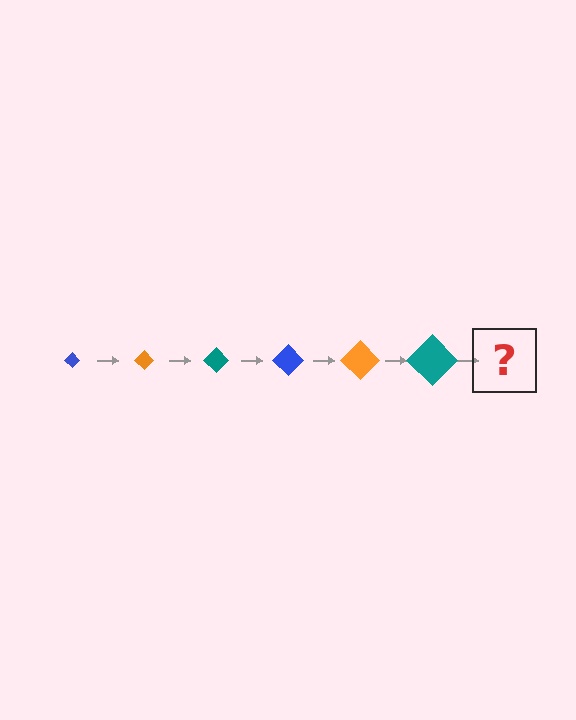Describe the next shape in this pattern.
It should be a blue diamond, larger than the previous one.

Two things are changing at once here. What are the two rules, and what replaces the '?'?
The two rules are that the diamond grows larger each step and the color cycles through blue, orange, and teal. The '?' should be a blue diamond, larger than the previous one.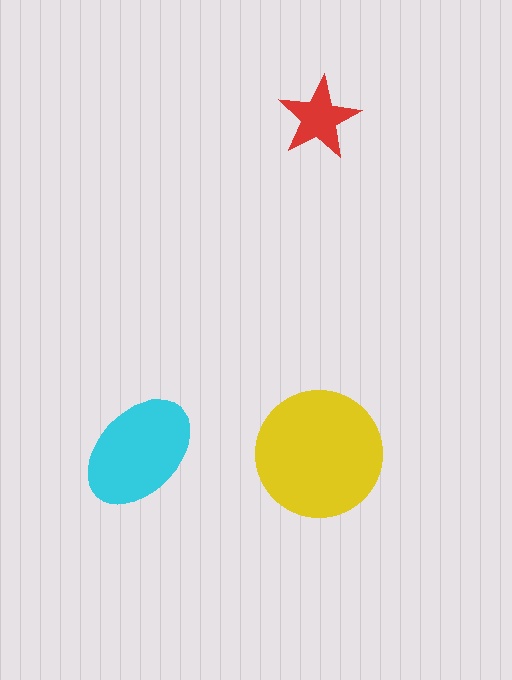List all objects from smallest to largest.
The red star, the cyan ellipse, the yellow circle.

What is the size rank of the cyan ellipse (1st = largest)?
2nd.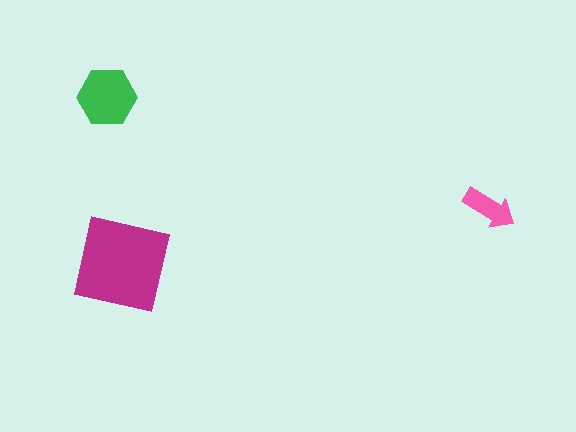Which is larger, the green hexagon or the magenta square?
The magenta square.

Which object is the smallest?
The pink arrow.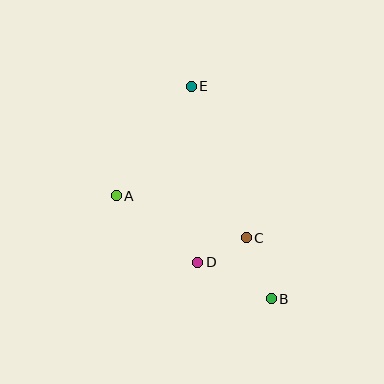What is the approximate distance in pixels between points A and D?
The distance between A and D is approximately 105 pixels.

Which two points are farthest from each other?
Points B and E are farthest from each other.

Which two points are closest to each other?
Points C and D are closest to each other.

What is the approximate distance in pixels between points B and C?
The distance between B and C is approximately 66 pixels.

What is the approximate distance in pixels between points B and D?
The distance between B and D is approximately 82 pixels.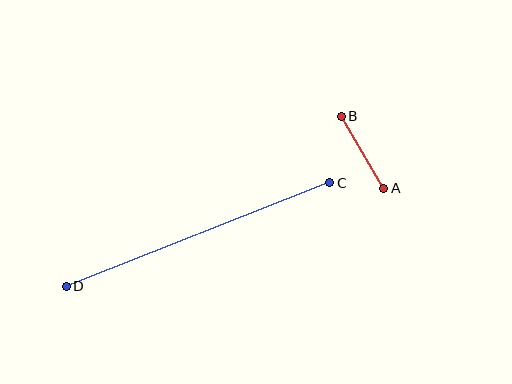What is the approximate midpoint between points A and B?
The midpoint is at approximately (362, 152) pixels.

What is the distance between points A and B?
The distance is approximately 84 pixels.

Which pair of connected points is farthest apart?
Points C and D are farthest apart.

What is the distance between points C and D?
The distance is approximately 283 pixels.